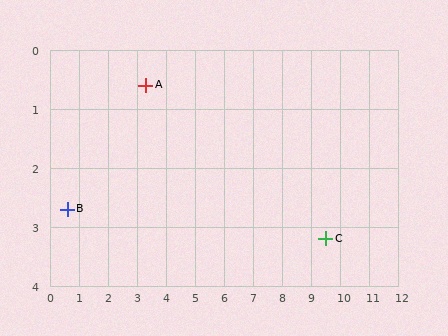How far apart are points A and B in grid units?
Points A and B are about 3.4 grid units apart.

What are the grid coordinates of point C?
Point C is at approximately (9.5, 3.2).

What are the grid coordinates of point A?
Point A is at approximately (3.3, 0.6).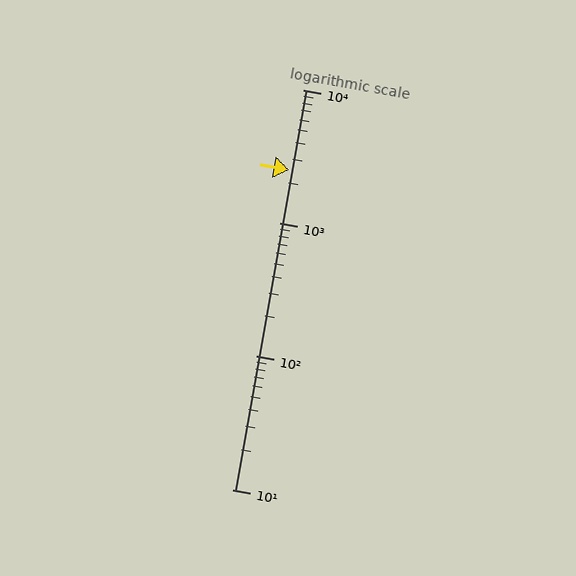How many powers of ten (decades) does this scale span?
The scale spans 3 decades, from 10 to 10000.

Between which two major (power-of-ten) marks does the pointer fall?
The pointer is between 1000 and 10000.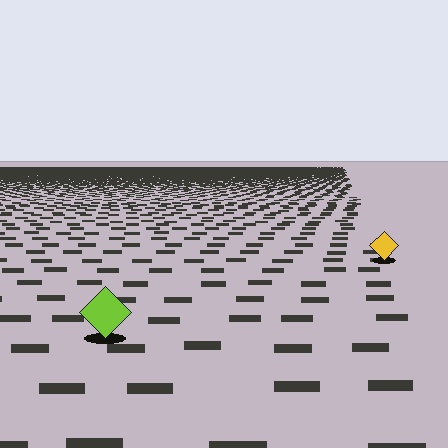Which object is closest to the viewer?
The lime diamond is closest. The texture marks near it are larger and more spread out.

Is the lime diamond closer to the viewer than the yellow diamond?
Yes. The lime diamond is closer — you can tell from the texture gradient: the ground texture is coarser near it.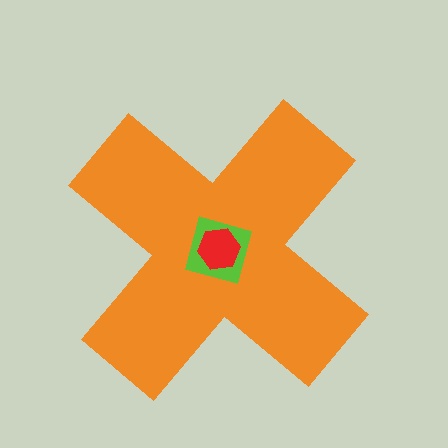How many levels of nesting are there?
3.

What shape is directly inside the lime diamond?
The red hexagon.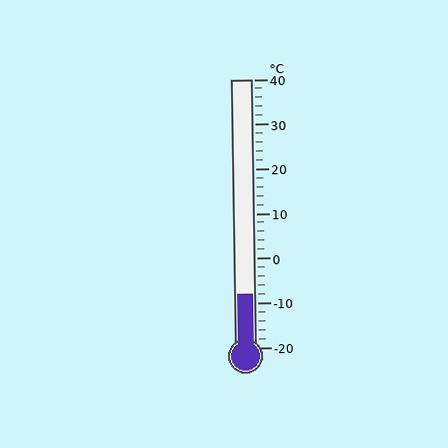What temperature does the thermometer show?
The thermometer shows approximately -8°C.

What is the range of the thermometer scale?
The thermometer scale ranges from -20°C to 40°C.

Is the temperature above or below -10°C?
The temperature is above -10°C.